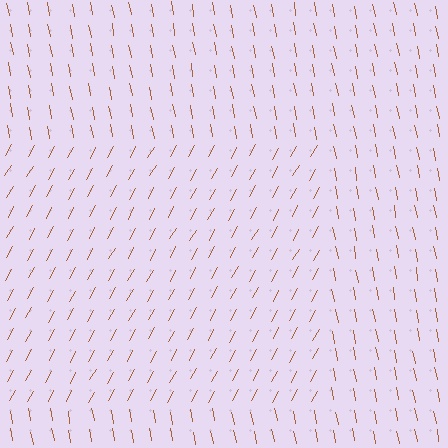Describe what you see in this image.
The image is filled with small brown line segments. A rectangle region in the image has lines oriented differently from the surrounding lines, creating a visible texture boundary.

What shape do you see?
I see a rectangle.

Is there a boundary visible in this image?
Yes, there is a texture boundary formed by a change in line orientation.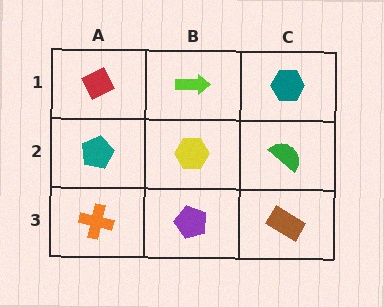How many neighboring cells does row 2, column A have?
3.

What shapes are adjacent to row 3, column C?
A green semicircle (row 2, column C), a purple pentagon (row 3, column B).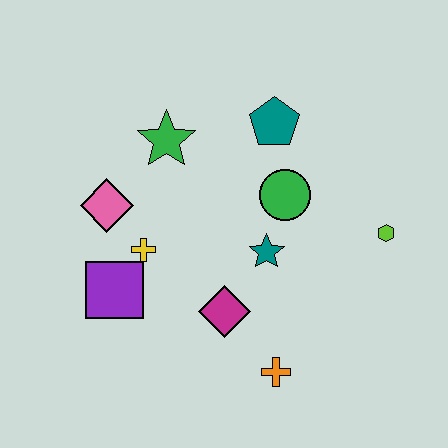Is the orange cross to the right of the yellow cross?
Yes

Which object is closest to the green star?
The pink diamond is closest to the green star.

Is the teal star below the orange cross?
No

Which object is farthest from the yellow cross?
The lime hexagon is farthest from the yellow cross.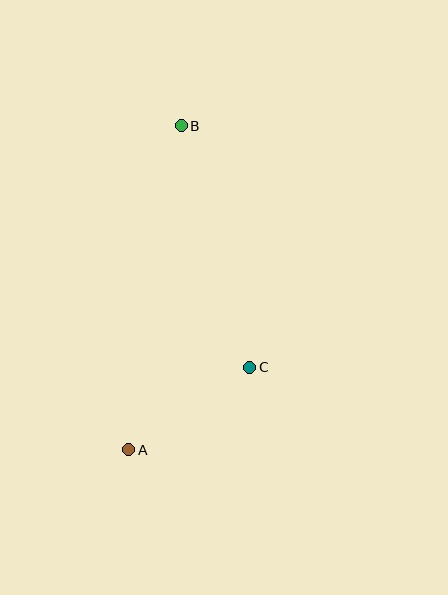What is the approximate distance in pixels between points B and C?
The distance between B and C is approximately 251 pixels.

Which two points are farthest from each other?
Points A and B are farthest from each other.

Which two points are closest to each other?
Points A and C are closest to each other.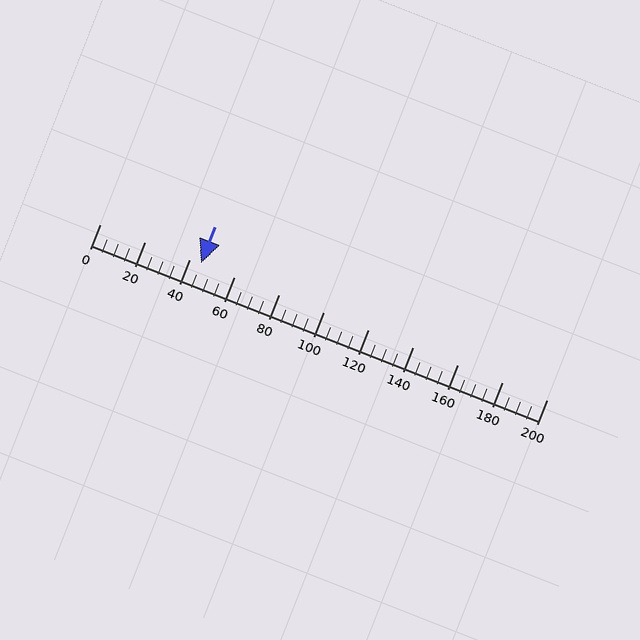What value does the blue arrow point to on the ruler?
The blue arrow points to approximately 45.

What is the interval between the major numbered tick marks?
The major tick marks are spaced 20 units apart.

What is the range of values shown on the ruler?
The ruler shows values from 0 to 200.